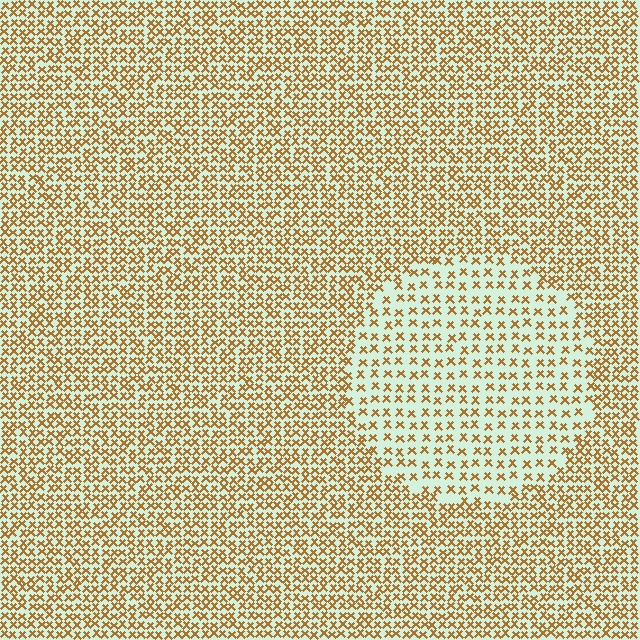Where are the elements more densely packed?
The elements are more densely packed outside the circle boundary.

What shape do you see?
I see a circle.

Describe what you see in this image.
The image contains small brown elements arranged at two different densities. A circle-shaped region is visible where the elements are less densely packed than the surrounding area.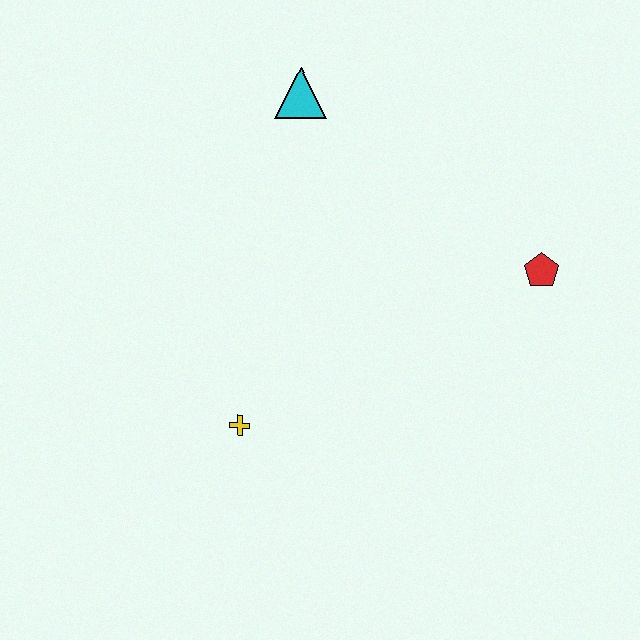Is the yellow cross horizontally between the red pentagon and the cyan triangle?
No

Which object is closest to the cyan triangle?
The red pentagon is closest to the cyan triangle.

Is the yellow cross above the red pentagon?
No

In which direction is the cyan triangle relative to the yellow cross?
The cyan triangle is above the yellow cross.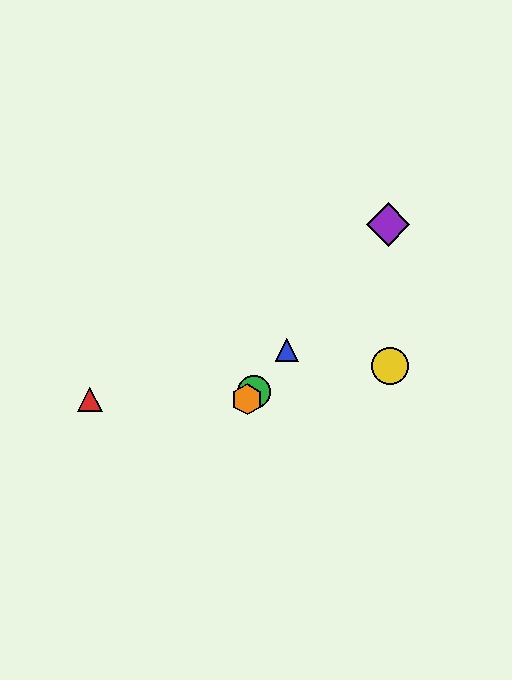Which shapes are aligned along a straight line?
The blue triangle, the green circle, the purple diamond, the orange hexagon are aligned along a straight line.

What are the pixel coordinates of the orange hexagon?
The orange hexagon is at (247, 399).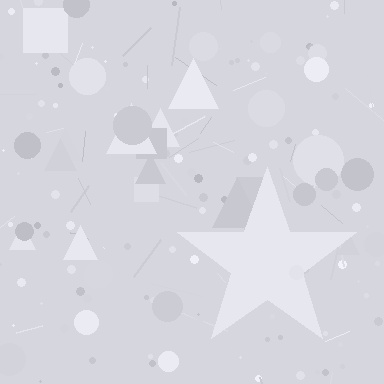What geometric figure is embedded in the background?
A star is embedded in the background.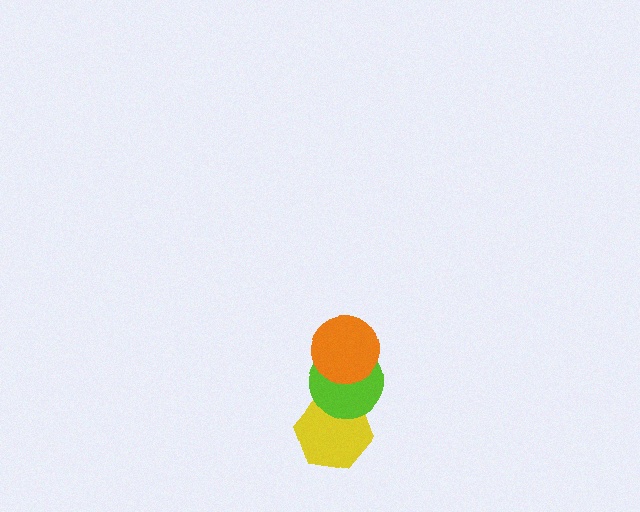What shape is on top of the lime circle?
The orange circle is on top of the lime circle.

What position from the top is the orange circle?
The orange circle is 1st from the top.